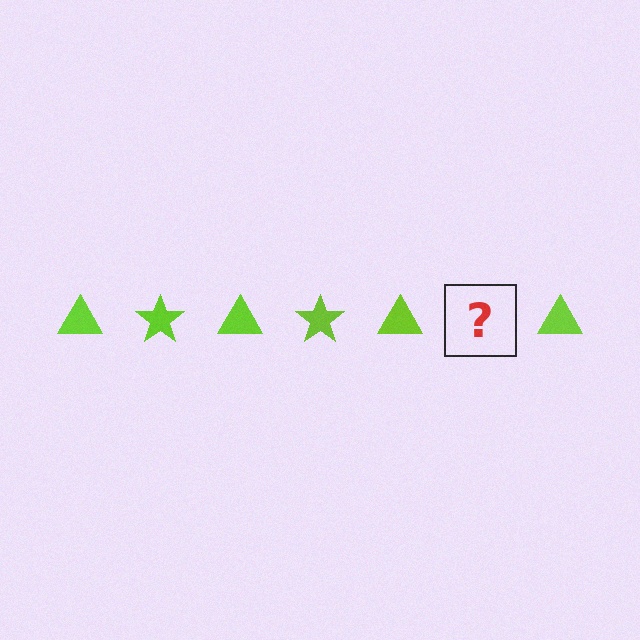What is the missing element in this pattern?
The missing element is a lime star.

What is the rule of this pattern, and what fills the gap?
The rule is that the pattern cycles through triangle, star shapes in lime. The gap should be filled with a lime star.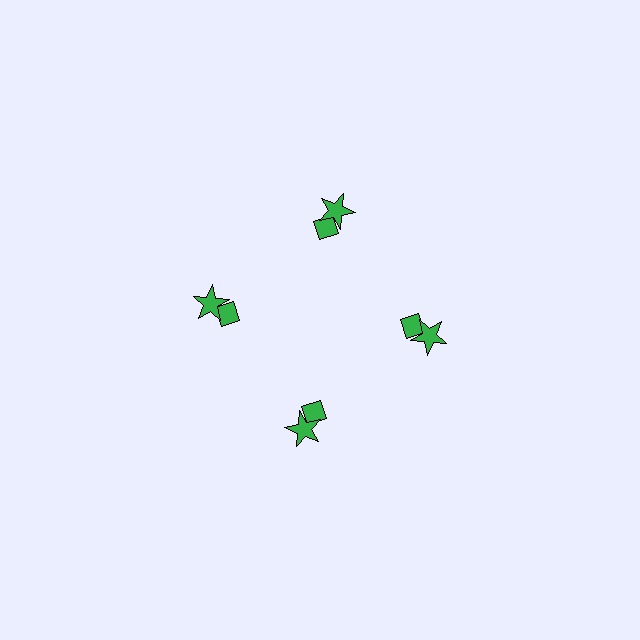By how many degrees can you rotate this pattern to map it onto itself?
The pattern maps onto itself every 90 degrees of rotation.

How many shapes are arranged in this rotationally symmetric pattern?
There are 8 shapes, arranged in 4 groups of 2.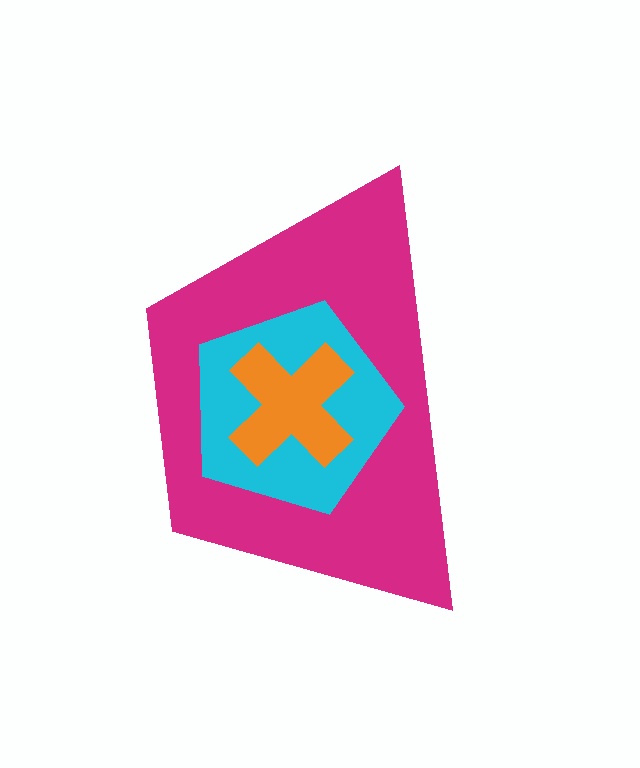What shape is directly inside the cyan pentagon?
The orange cross.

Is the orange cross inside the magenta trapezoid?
Yes.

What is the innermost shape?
The orange cross.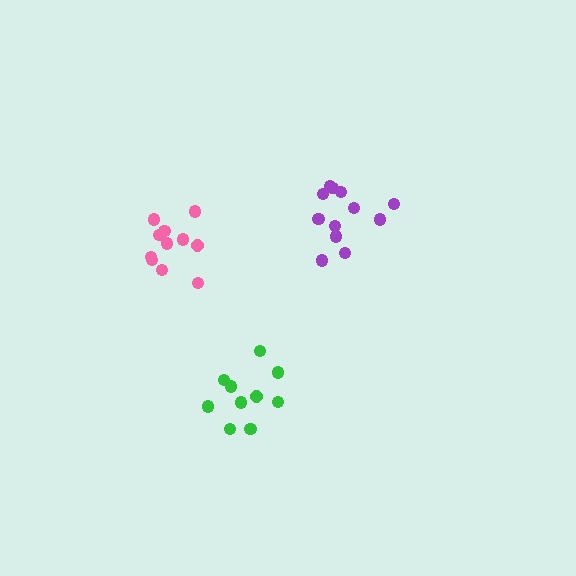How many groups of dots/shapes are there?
There are 3 groups.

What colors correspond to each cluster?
The clusters are colored: purple, pink, green.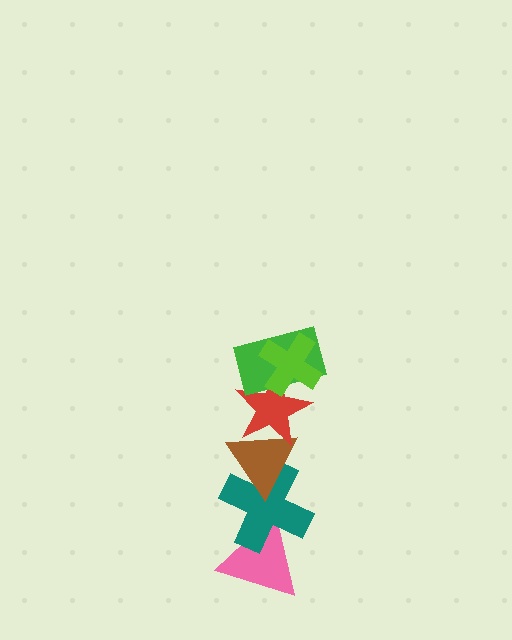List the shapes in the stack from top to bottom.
From top to bottom: the lime cross, the green rectangle, the red star, the brown triangle, the teal cross, the pink triangle.